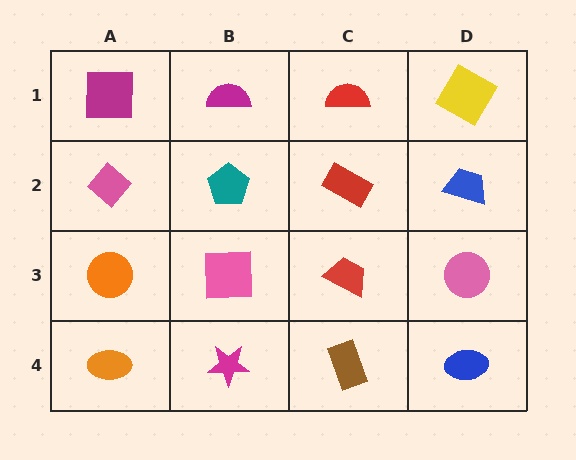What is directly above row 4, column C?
A red trapezoid.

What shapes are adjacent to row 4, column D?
A pink circle (row 3, column D), a brown rectangle (row 4, column C).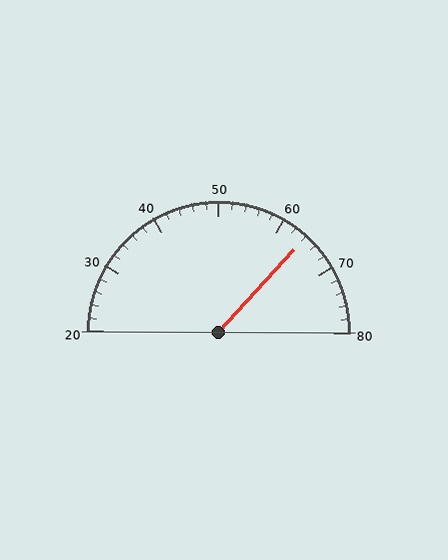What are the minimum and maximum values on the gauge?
The gauge ranges from 20 to 80.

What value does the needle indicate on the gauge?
The needle indicates approximately 64.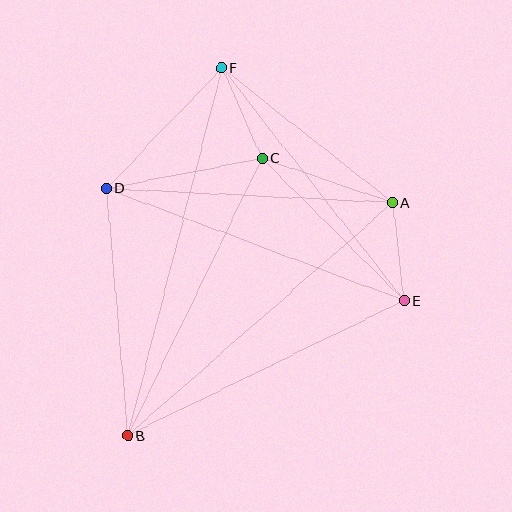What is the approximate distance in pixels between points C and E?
The distance between C and E is approximately 201 pixels.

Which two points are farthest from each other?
Points B and F are farthest from each other.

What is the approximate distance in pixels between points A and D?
The distance between A and D is approximately 287 pixels.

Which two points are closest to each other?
Points A and E are closest to each other.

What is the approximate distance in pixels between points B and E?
The distance between B and E is approximately 307 pixels.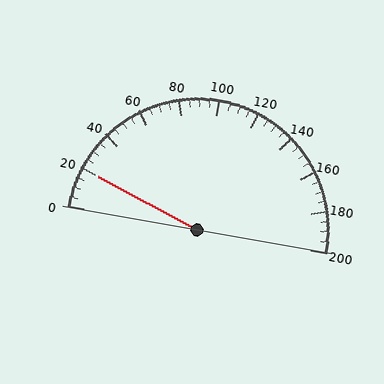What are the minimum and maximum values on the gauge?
The gauge ranges from 0 to 200.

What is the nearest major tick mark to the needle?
The nearest major tick mark is 20.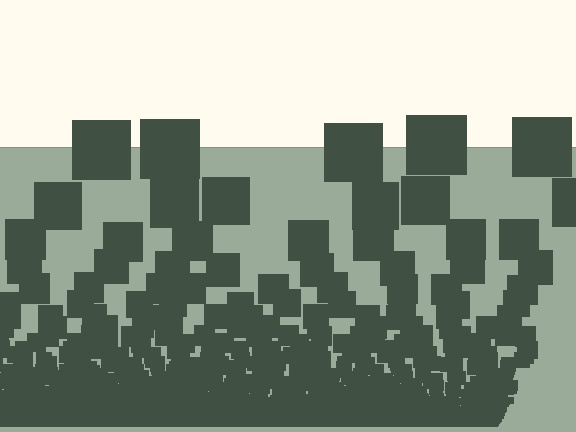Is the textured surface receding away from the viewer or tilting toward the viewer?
The surface appears to tilt toward the viewer. Texture elements get larger and sparser toward the top.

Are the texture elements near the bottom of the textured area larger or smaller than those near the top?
Smaller. The gradient is inverted — elements near the bottom are smaller and denser.